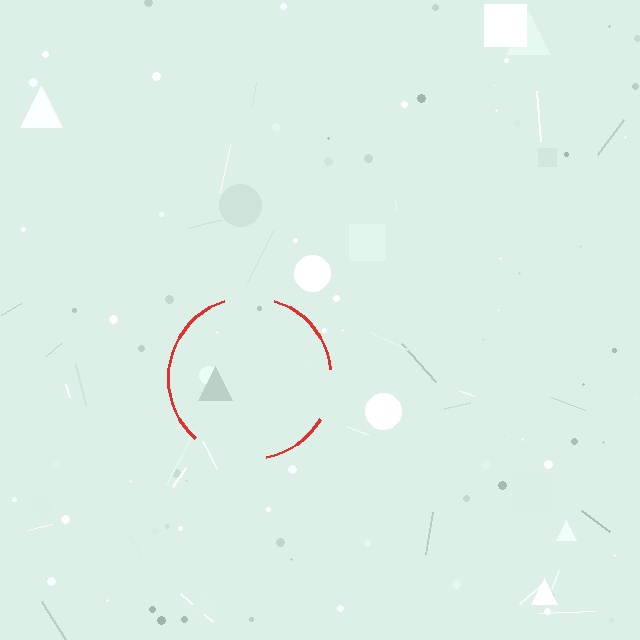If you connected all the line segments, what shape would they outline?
They would outline a circle.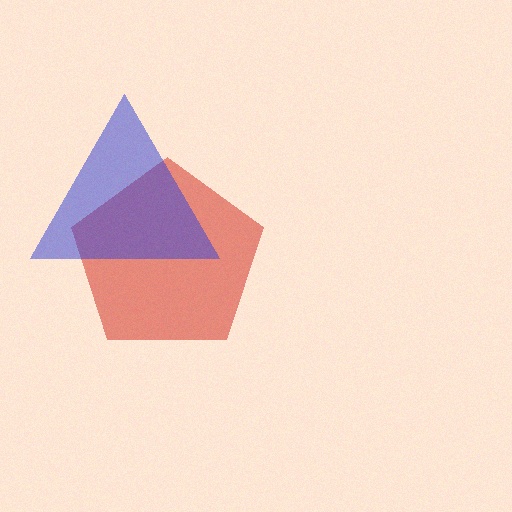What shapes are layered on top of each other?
The layered shapes are: a red pentagon, a blue triangle.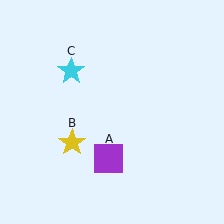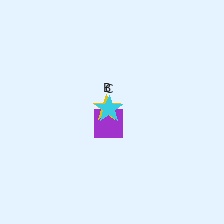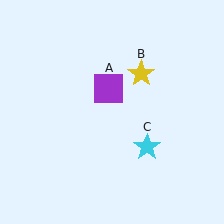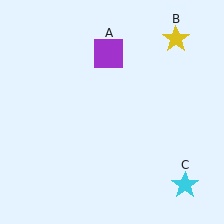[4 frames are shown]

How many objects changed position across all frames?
3 objects changed position: purple square (object A), yellow star (object B), cyan star (object C).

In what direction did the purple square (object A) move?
The purple square (object A) moved up.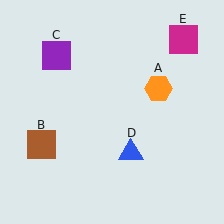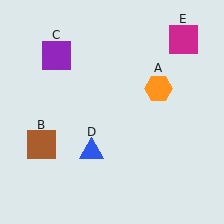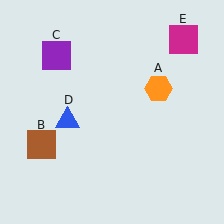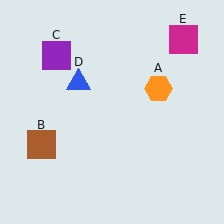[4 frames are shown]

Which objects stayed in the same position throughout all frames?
Orange hexagon (object A) and brown square (object B) and purple square (object C) and magenta square (object E) remained stationary.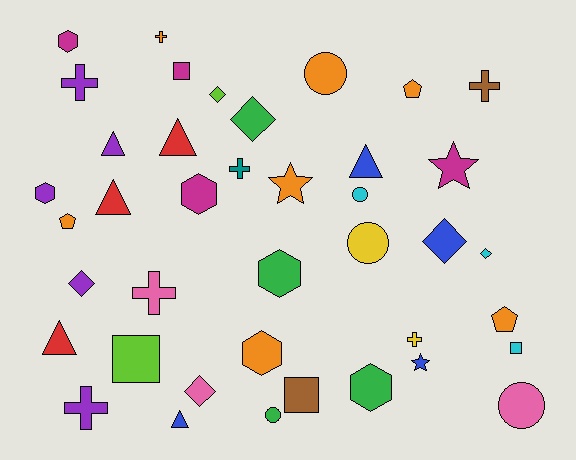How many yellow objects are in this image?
There are 2 yellow objects.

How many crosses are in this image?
There are 7 crosses.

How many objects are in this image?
There are 40 objects.